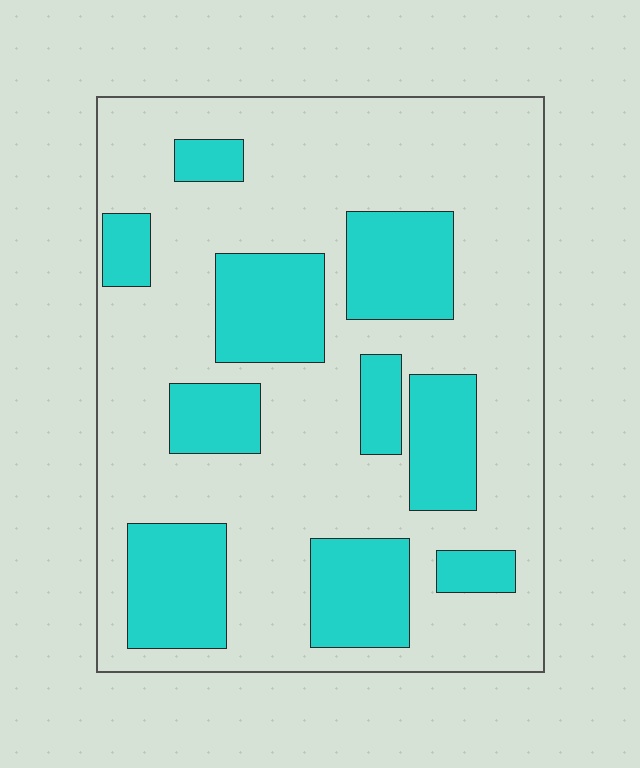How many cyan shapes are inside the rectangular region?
10.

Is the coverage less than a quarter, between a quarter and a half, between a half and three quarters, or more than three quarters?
Between a quarter and a half.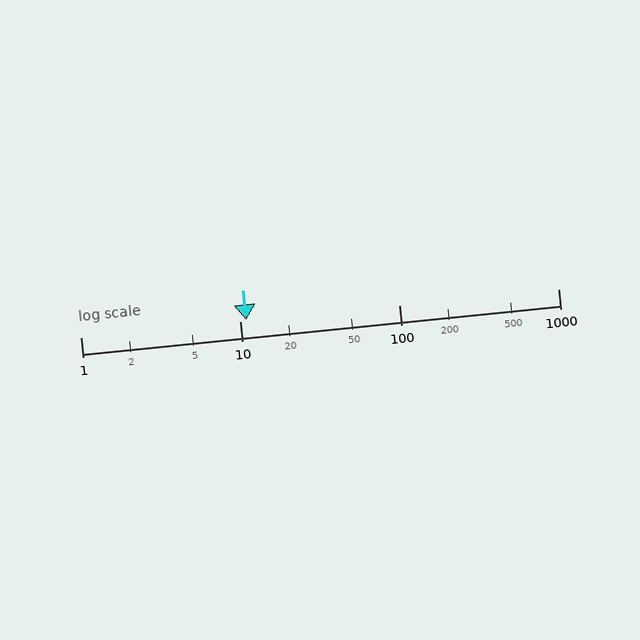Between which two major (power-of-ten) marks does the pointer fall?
The pointer is between 10 and 100.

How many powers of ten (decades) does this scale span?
The scale spans 3 decades, from 1 to 1000.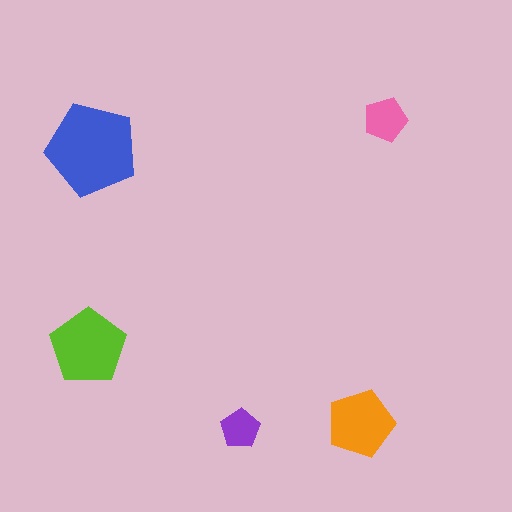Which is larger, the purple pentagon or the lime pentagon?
The lime one.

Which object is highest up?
The pink pentagon is topmost.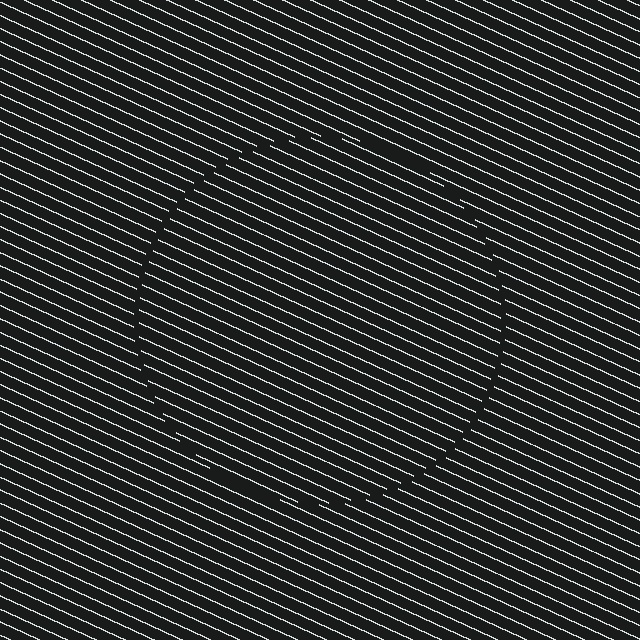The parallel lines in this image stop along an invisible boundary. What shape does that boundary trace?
An illusory circle. The interior of the shape contains the same grating, shifted by half a period — the contour is defined by the phase discontinuity where line-ends from the inner and outer gratings abut.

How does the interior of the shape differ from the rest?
The interior of the shape contains the same grating, shifted by half a period — the contour is defined by the phase discontinuity where line-ends from the inner and outer gratings abut.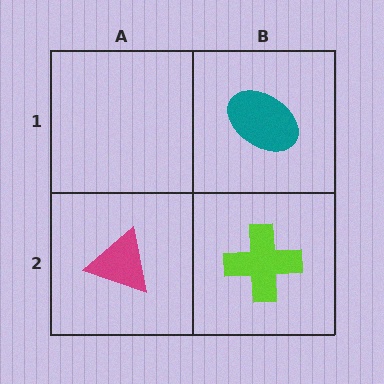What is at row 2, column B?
A lime cross.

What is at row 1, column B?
A teal ellipse.